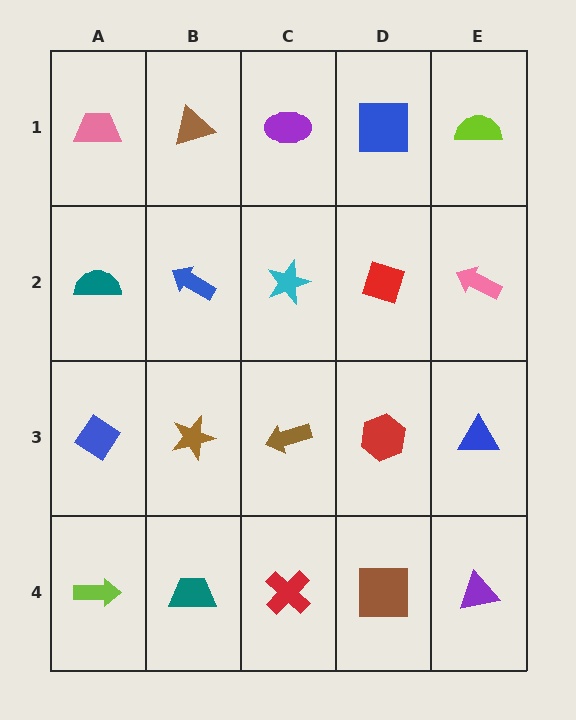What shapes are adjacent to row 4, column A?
A blue diamond (row 3, column A), a teal trapezoid (row 4, column B).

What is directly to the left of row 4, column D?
A red cross.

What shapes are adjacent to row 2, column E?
A lime semicircle (row 1, column E), a blue triangle (row 3, column E), a red diamond (row 2, column D).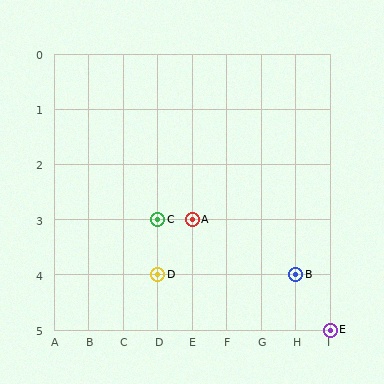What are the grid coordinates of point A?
Point A is at grid coordinates (E, 3).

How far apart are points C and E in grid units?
Points C and E are 5 columns and 2 rows apart (about 5.4 grid units diagonally).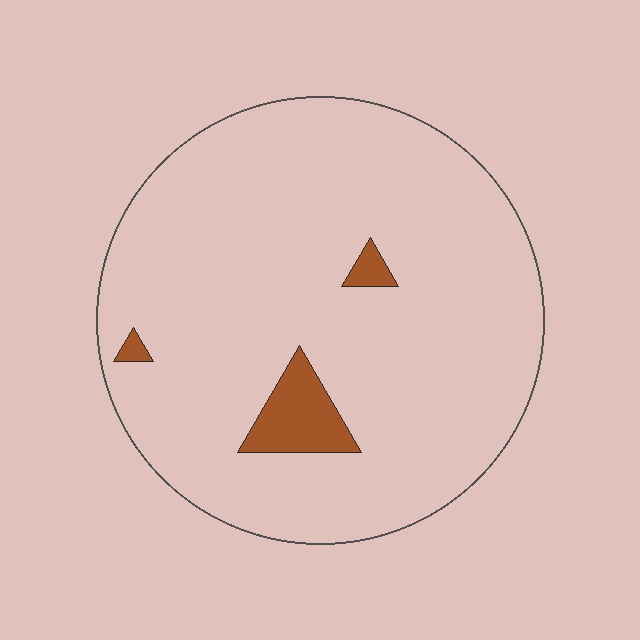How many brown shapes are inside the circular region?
3.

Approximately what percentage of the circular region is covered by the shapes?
Approximately 5%.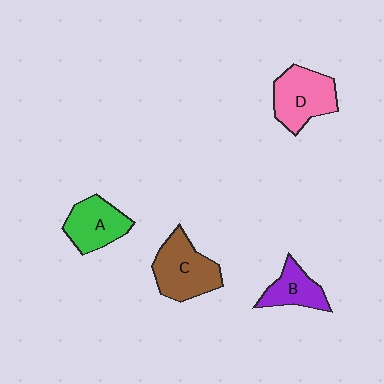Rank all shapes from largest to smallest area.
From largest to smallest: C (brown), D (pink), A (green), B (purple).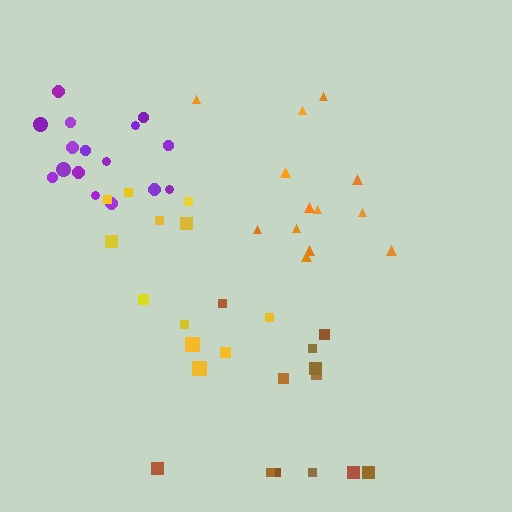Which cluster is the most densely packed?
Purple.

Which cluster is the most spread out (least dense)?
Brown.